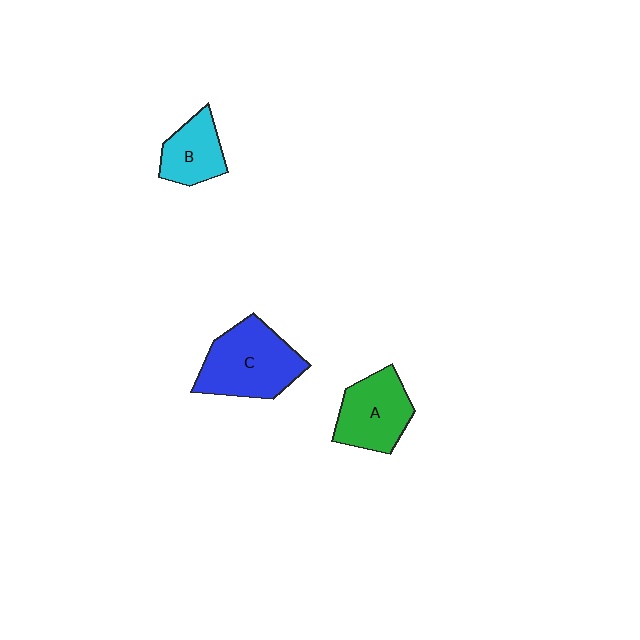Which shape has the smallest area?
Shape B (cyan).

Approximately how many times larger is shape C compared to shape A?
Approximately 1.3 times.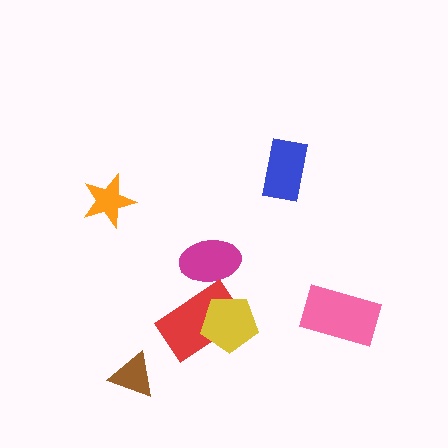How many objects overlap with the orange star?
0 objects overlap with the orange star.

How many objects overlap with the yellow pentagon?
1 object overlaps with the yellow pentagon.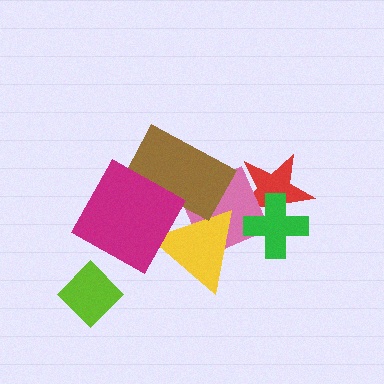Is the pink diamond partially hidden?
Yes, it is partially covered by another shape.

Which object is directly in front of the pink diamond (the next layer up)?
The yellow triangle is directly in front of the pink diamond.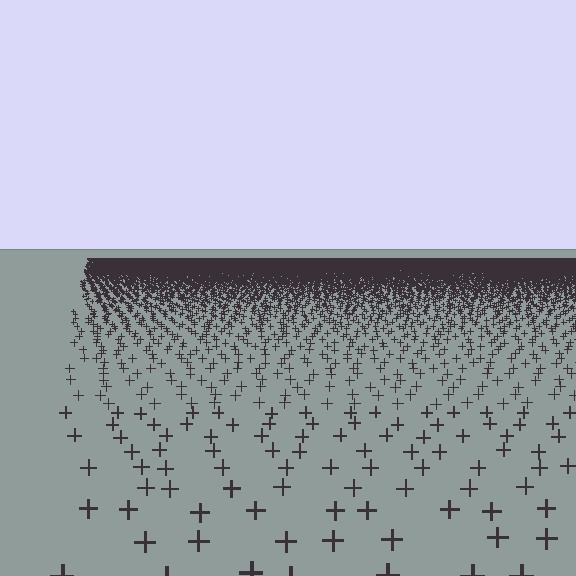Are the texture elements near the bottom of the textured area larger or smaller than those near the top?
Larger. Near the bottom, elements are closer to the viewer and appear at a bigger on-screen size.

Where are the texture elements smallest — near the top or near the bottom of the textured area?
Near the top.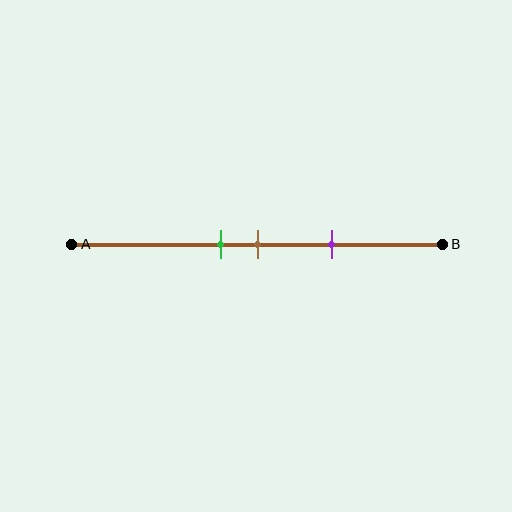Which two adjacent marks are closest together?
The green and brown marks are the closest adjacent pair.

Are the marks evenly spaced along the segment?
Yes, the marks are approximately evenly spaced.